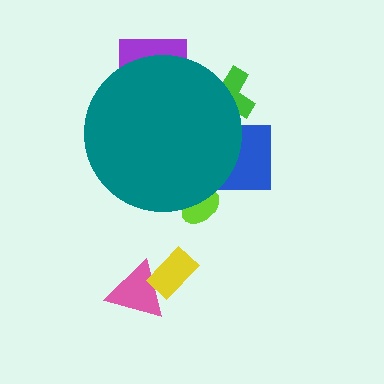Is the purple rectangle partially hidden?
Yes, the purple rectangle is partially hidden behind the teal circle.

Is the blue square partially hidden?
Yes, the blue square is partially hidden behind the teal circle.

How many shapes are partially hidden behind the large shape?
4 shapes are partially hidden.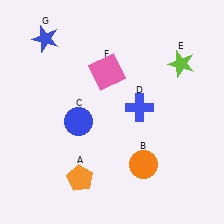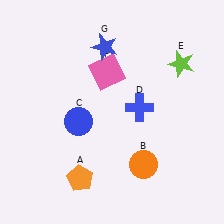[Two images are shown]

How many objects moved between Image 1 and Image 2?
1 object moved between the two images.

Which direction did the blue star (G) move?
The blue star (G) moved right.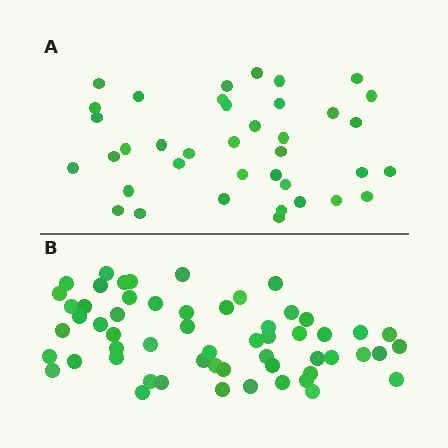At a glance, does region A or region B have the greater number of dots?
Region B (the bottom region) has more dots.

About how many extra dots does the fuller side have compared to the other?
Region B has approximately 20 more dots than region A.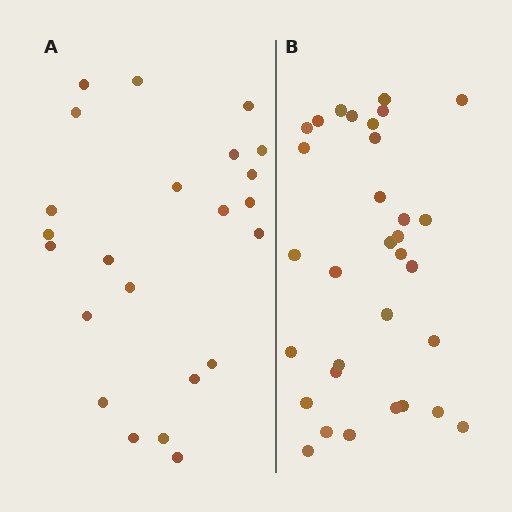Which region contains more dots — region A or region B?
Region B (the right region) has more dots.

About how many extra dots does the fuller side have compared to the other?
Region B has roughly 8 or so more dots than region A.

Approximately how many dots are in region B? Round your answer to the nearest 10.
About 30 dots. (The exact count is 32, which rounds to 30.)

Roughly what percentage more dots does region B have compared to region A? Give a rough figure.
About 40% more.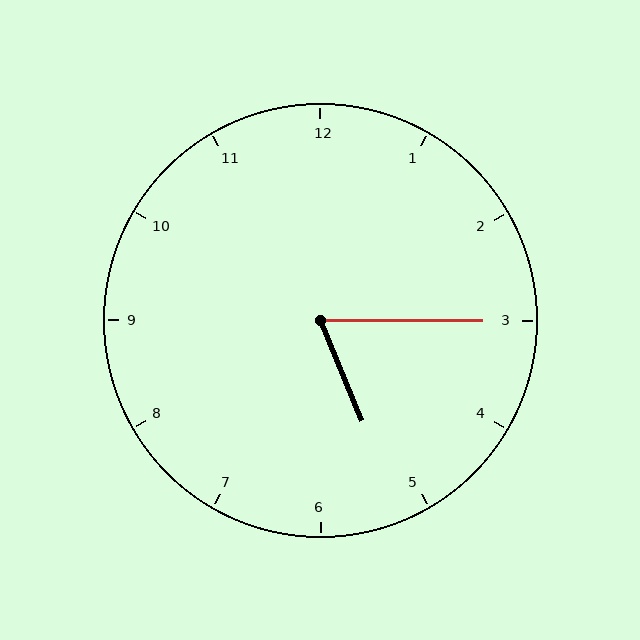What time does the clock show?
5:15.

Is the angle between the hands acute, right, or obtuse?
It is acute.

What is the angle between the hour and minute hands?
Approximately 68 degrees.